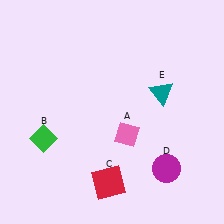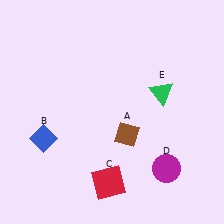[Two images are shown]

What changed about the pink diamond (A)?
In Image 1, A is pink. In Image 2, it changed to brown.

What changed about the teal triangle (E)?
In Image 1, E is teal. In Image 2, it changed to green.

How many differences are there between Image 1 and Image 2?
There are 3 differences between the two images.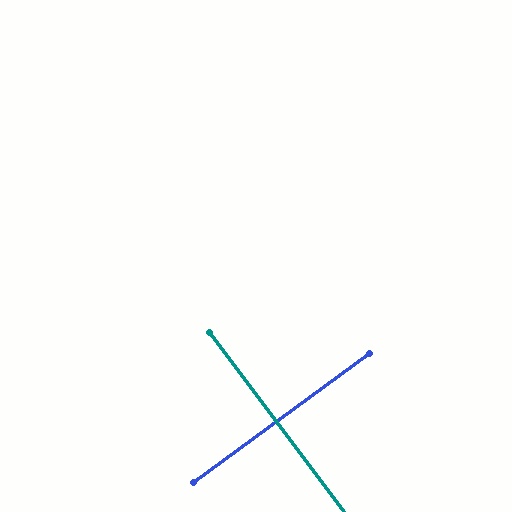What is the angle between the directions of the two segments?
Approximately 89 degrees.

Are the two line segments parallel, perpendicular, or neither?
Perpendicular — they meet at approximately 89°.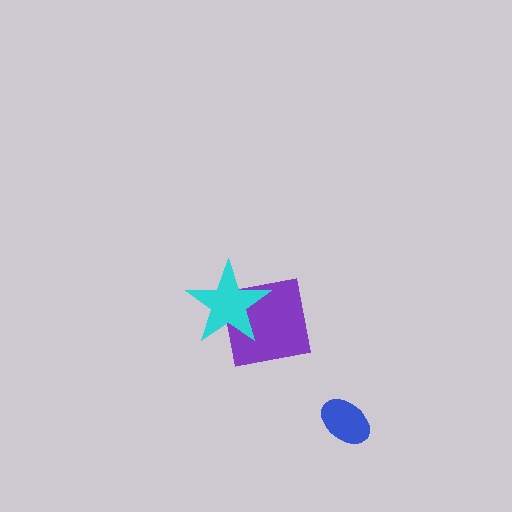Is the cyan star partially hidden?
No, no other shape covers it.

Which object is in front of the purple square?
The cyan star is in front of the purple square.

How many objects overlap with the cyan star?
1 object overlaps with the cyan star.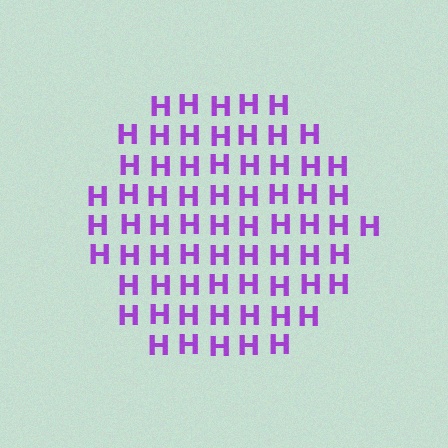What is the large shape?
The large shape is a hexagon.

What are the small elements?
The small elements are letter H's.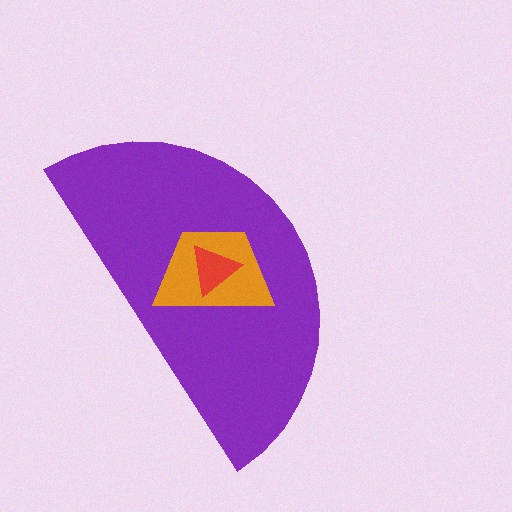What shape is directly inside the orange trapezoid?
The red triangle.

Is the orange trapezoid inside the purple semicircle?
Yes.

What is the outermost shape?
The purple semicircle.